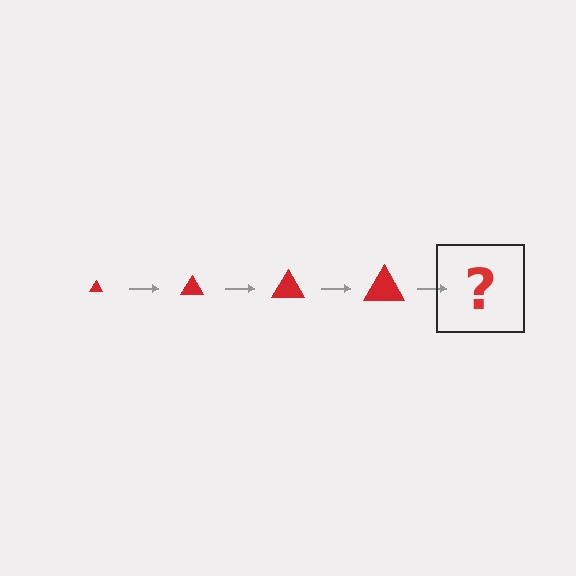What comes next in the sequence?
The next element should be a red triangle, larger than the previous one.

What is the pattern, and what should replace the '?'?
The pattern is that the triangle gets progressively larger each step. The '?' should be a red triangle, larger than the previous one.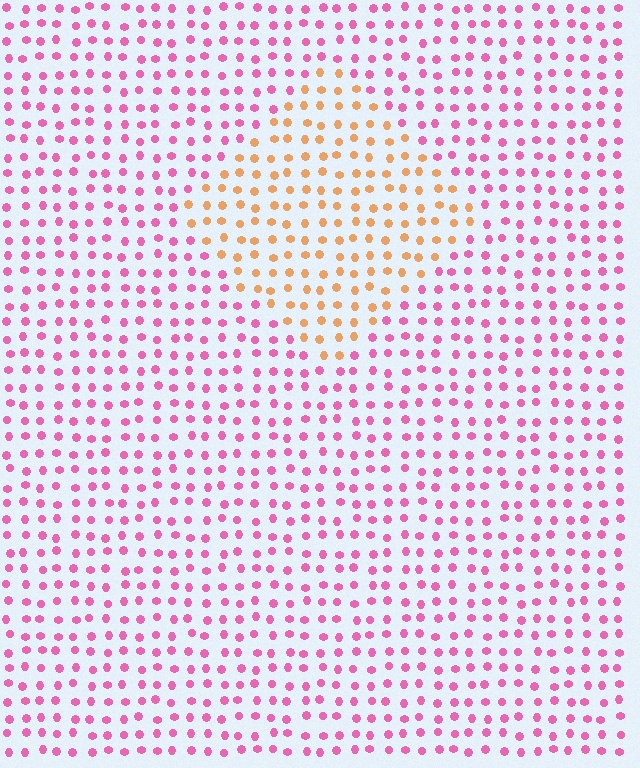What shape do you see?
I see a diamond.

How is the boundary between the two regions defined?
The boundary is defined purely by a slight shift in hue (about 63 degrees). Spacing, size, and orientation are identical on both sides.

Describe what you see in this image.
The image is filled with small pink elements in a uniform arrangement. A diamond-shaped region is visible where the elements are tinted to a slightly different hue, forming a subtle color boundary.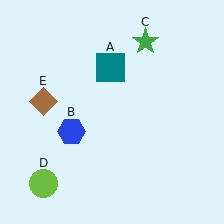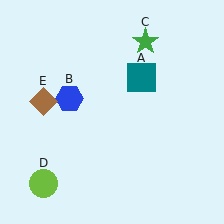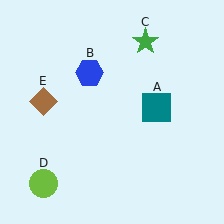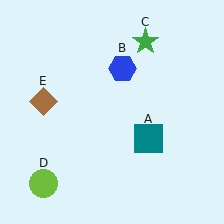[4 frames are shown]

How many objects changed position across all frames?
2 objects changed position: teal square (object A), blue hexagon (object B).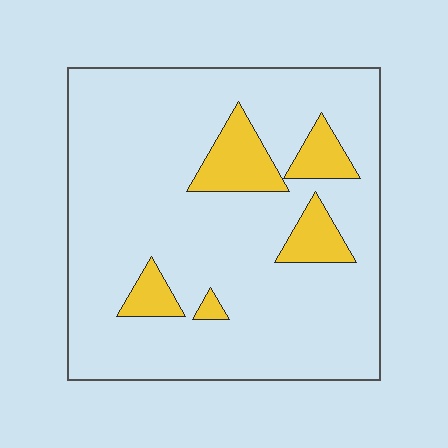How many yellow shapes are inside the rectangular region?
5.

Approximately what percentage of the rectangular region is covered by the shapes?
Approximately 15%.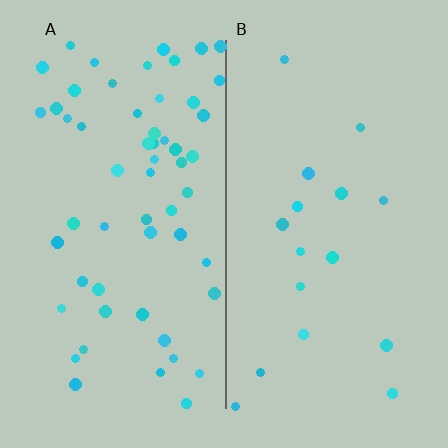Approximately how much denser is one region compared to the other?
Approximately 3.5× — region A over region B.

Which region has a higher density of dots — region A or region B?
A (the left).